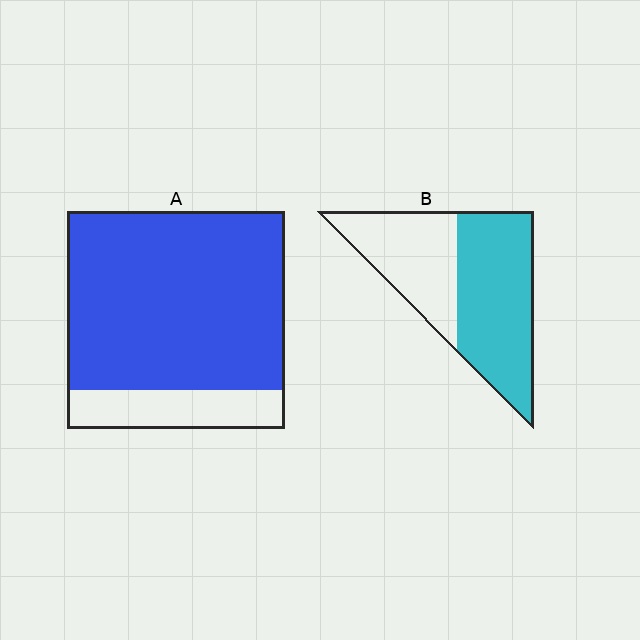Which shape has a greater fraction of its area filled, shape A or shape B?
Shape A.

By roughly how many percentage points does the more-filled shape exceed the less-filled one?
By roughly 25 percentage points (A over B).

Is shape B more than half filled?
Yes.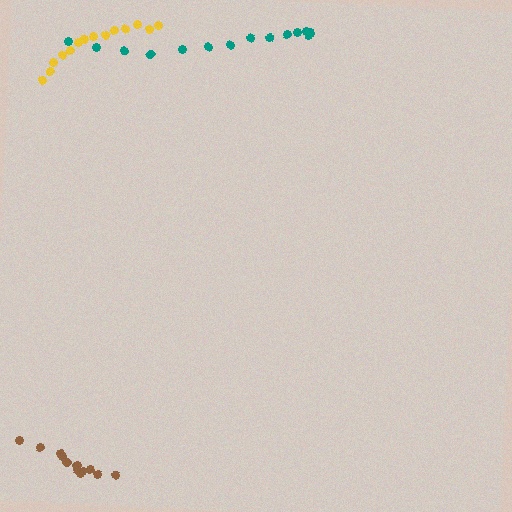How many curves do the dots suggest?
There are 3 distinct paths.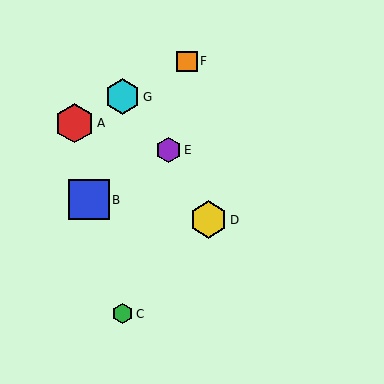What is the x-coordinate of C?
Object C is at x≈123.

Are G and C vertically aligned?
Yes, both are at x≈123.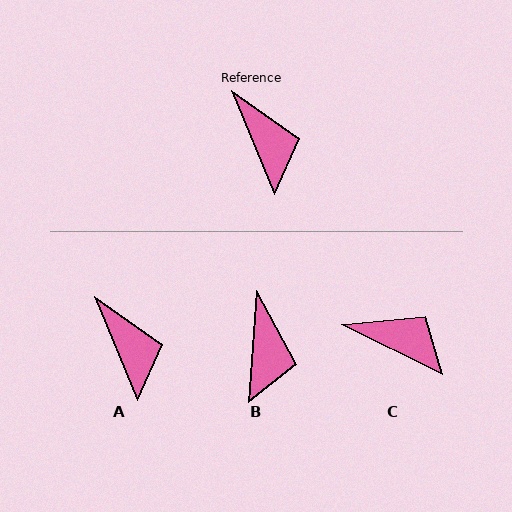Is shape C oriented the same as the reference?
No, it is off by about 41 degrees.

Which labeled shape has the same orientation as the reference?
A.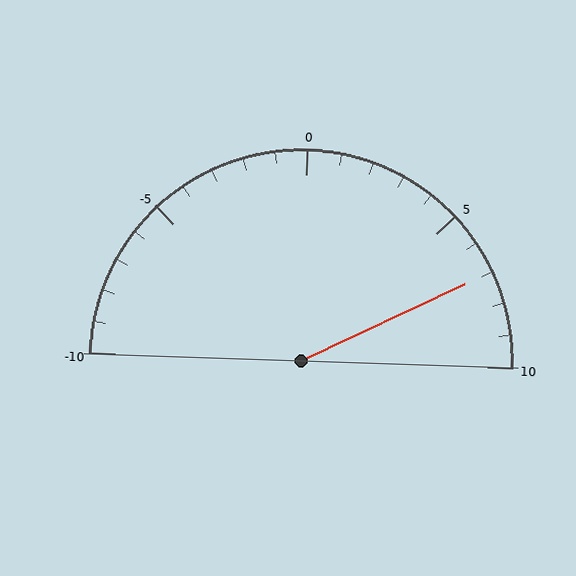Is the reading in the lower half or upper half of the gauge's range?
The reading is in the upper half of the range (-10 to 10).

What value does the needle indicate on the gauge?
The needle indicates approximately 7.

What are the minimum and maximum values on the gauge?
The gauge ranges from -10 to 10.